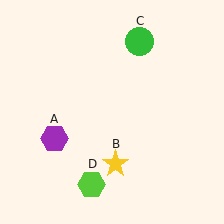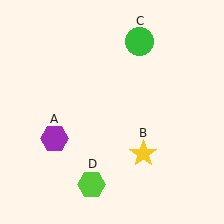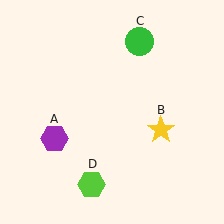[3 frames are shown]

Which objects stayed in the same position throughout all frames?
Purple hexagon (object A) and green circle (object C) and lime hexagon (object D) remained stationary.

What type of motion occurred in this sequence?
The yellow star (object B) rotated counterclockwise around the center of the scene.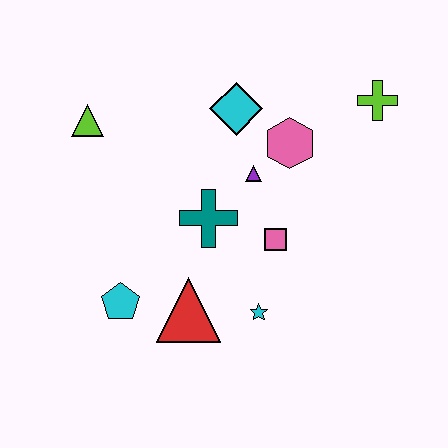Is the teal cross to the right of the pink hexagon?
No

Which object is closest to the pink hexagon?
The purple triangle is closest to the pink hexagon.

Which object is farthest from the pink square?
The lime triangle is farthest from the pink square.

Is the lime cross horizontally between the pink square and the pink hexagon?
No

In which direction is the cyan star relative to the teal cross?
The cyan star is below the teal cross.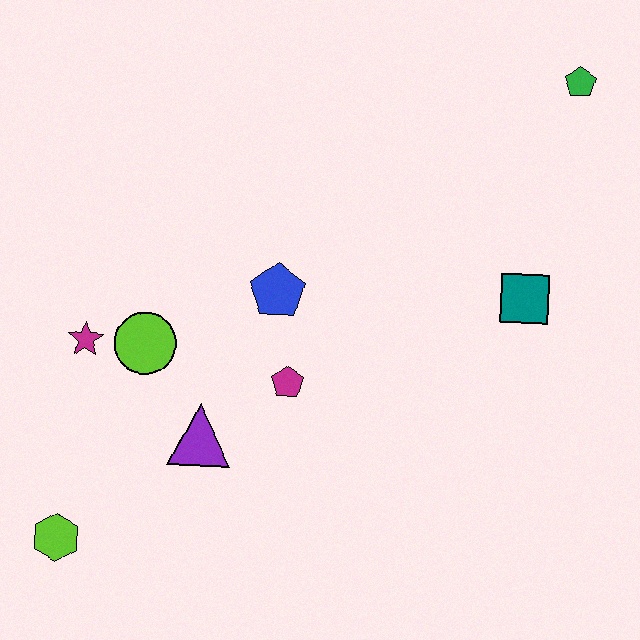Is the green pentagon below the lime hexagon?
No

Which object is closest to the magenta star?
The lime circle is closest to the magenta star.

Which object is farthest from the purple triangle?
The green pentagon is farthest from the purple triangle.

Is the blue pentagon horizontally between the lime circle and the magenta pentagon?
Yes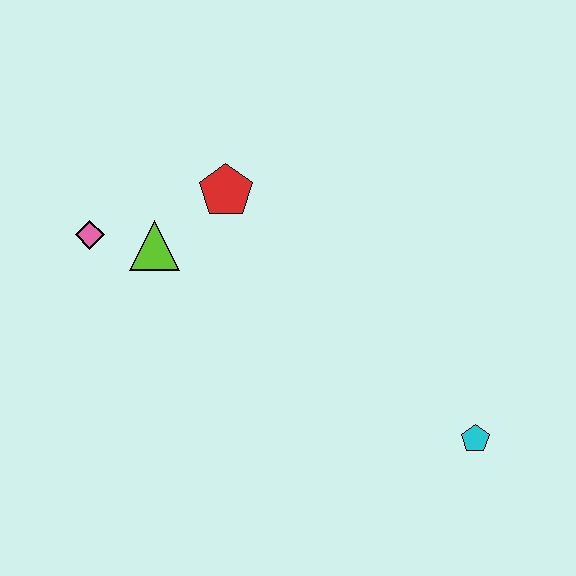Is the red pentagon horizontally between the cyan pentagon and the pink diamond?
Yes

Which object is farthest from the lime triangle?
The cyan pentagon is farthest from the lime triangle.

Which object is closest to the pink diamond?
The lime triangle is closest to the pink diamond.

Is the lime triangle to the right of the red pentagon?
No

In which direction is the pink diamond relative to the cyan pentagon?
The pink diamond is to the left of the cyan pentagon.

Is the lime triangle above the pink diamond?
No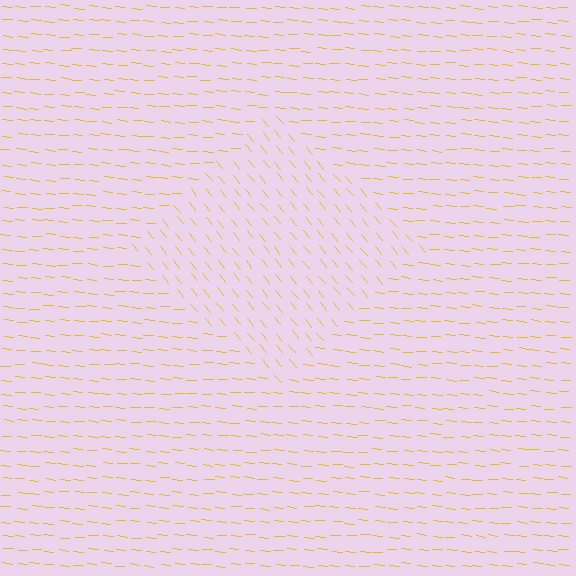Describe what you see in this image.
The image is filled with small yellow line segments. A diamond region in the image has lines oriented differently from the surrounding lines, creating a visible texture boundary.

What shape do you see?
I see a diamond.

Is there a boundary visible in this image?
Yes, there is a texture boundary formed by a change in line orientation.